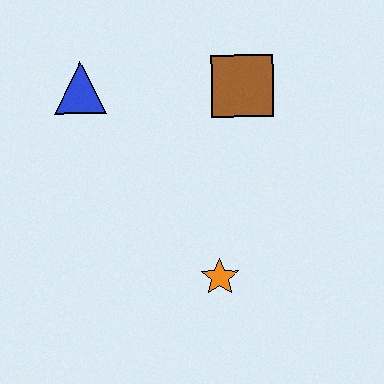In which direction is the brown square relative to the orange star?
The brown square is above the orange star.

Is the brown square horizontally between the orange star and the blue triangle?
No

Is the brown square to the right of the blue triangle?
Yes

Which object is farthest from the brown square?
The orange star is farthest from the brown square.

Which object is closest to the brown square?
The blue triangle is closest to the brown square.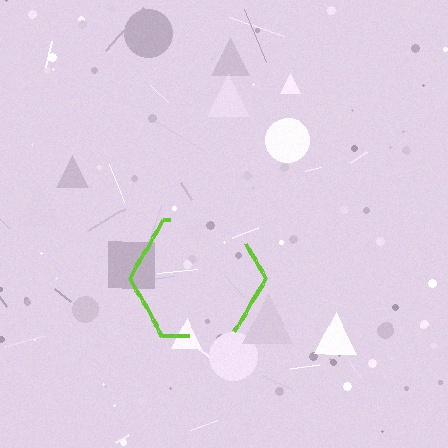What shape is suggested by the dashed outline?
The dashed outline suggests a hexagon.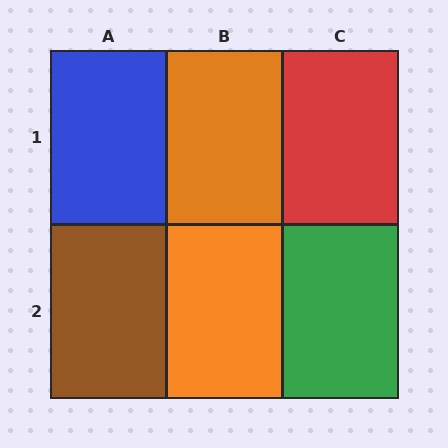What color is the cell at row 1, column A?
Blue.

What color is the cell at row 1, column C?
Red.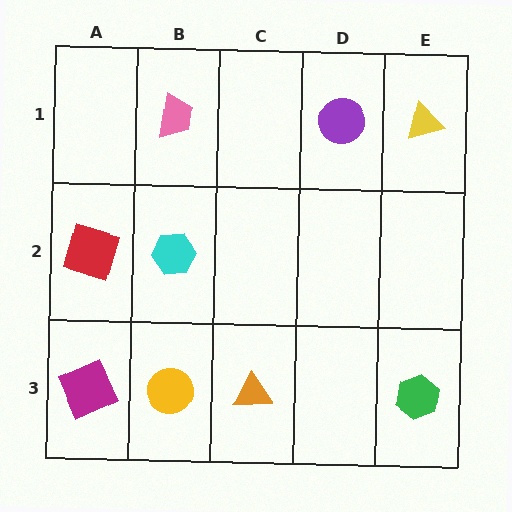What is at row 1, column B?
A pink trapezoid.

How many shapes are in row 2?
2 shapes.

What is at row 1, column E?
A yellow triangle.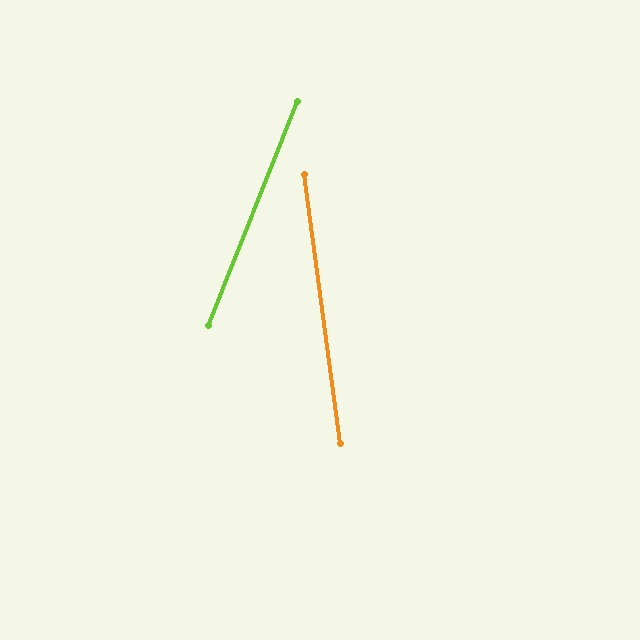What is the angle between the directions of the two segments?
Approximately 29 degrees.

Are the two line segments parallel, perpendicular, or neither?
Neither parallel nor perpendicular — they differ by about 29°.